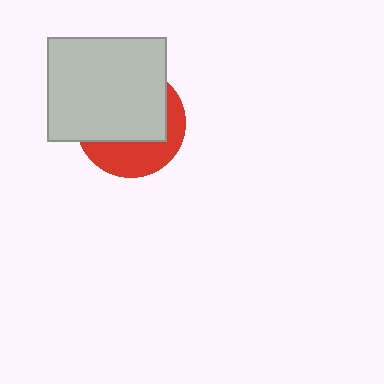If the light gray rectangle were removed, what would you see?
You would see the complete red circle.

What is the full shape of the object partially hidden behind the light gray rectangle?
The partially hidden object is a red circle.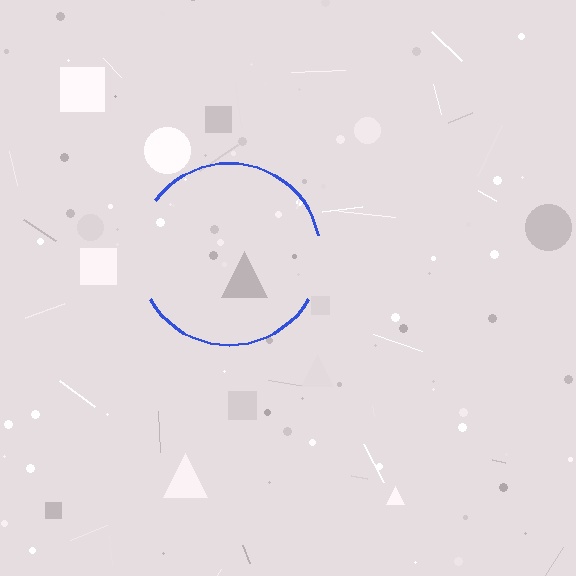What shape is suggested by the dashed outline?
The dashed outline suggests a circle.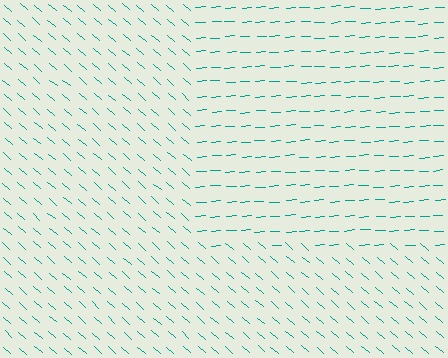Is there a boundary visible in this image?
Yes, there is a texture boundary formed by a change in line orientation.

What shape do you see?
I see a rectangle.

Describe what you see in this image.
The image is filled with small teal line segments. A rectangle region in the image has lines oriented differently from the surrounding lines, creating a visible texture boundary.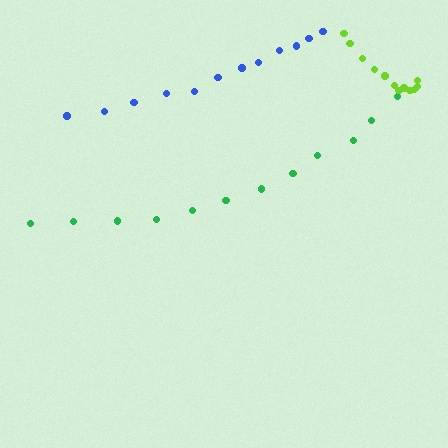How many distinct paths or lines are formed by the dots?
There are 3 distinct paths.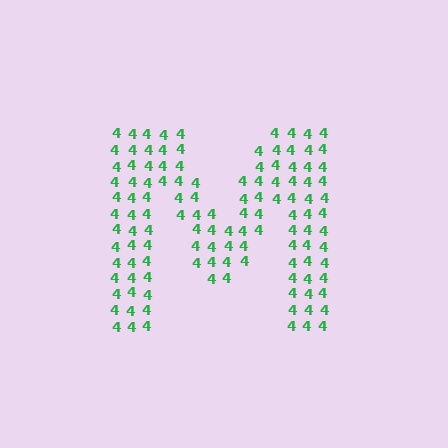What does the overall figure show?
The overall figure shows the letter M.